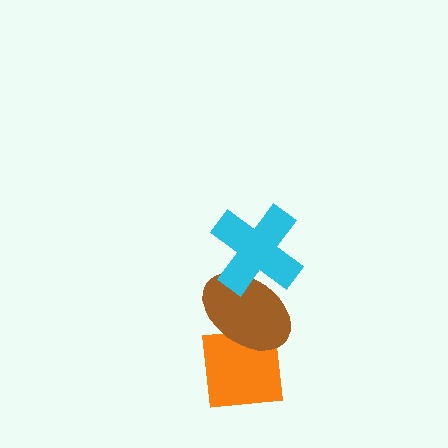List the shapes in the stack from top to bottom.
From top to bottom: the cyan cross, the brown ellipse, the orange square.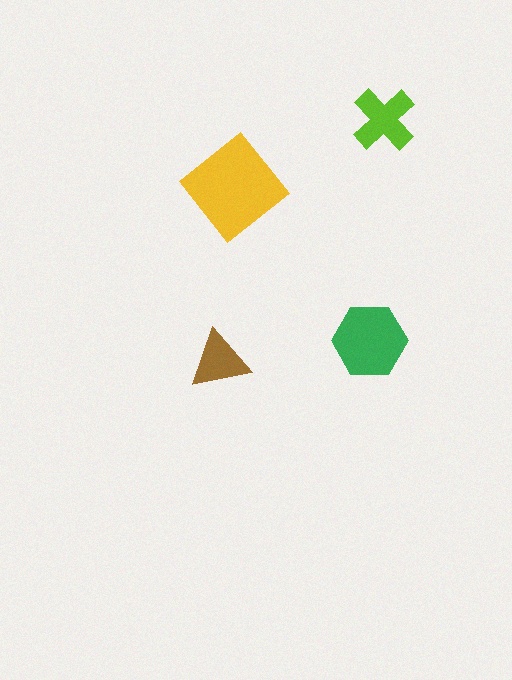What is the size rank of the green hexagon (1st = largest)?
2nd.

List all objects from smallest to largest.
The brown triangle, the lime cross, the green hexagon, the yellow diamond.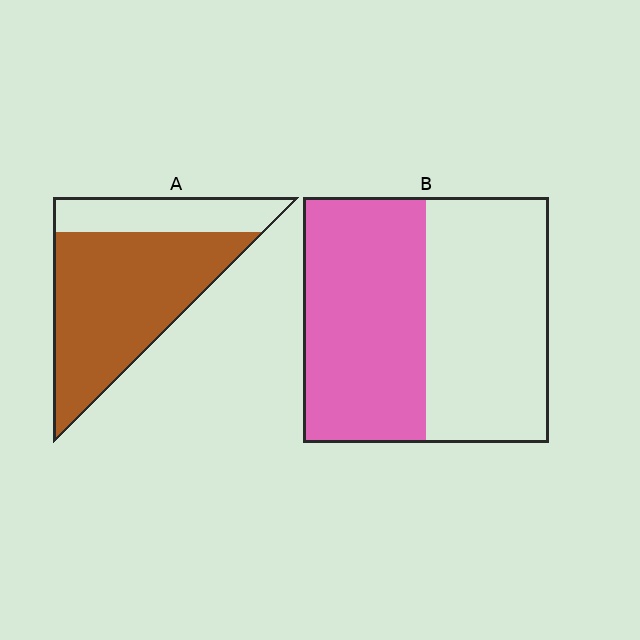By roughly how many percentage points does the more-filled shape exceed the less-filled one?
By roughly 25 percentage points (A over B).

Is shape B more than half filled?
Roughly half.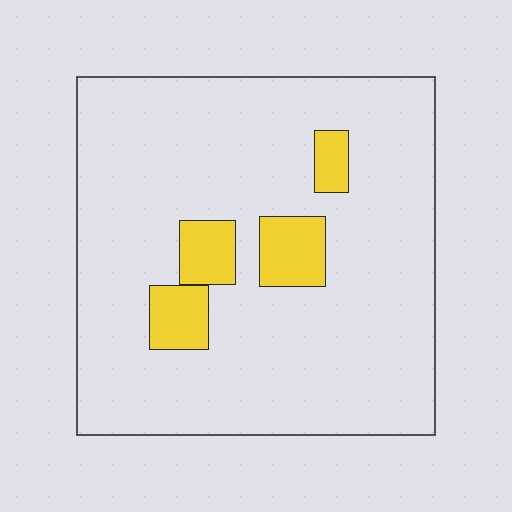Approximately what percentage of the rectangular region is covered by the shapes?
Approximately 10%.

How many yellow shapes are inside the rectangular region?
4.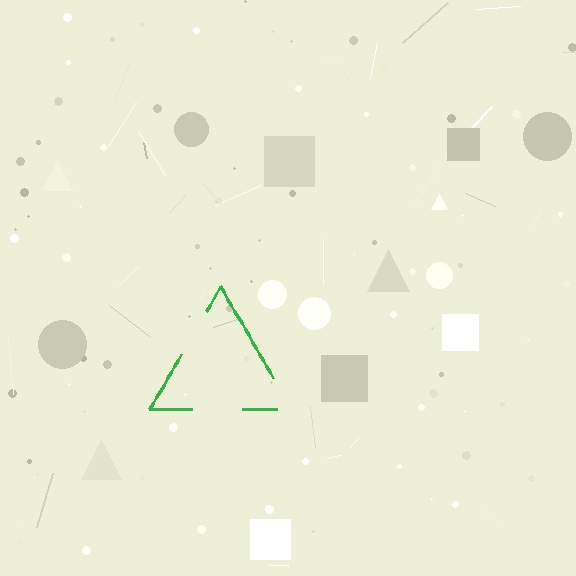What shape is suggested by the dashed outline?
The dashed outline suggests a triangle.